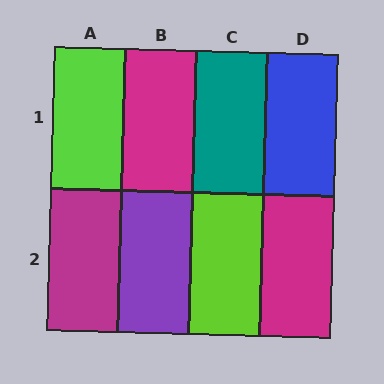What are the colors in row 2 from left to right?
Magenta, purple, lime, magenta.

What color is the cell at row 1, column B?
Magenta.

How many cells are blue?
1 cell is blue.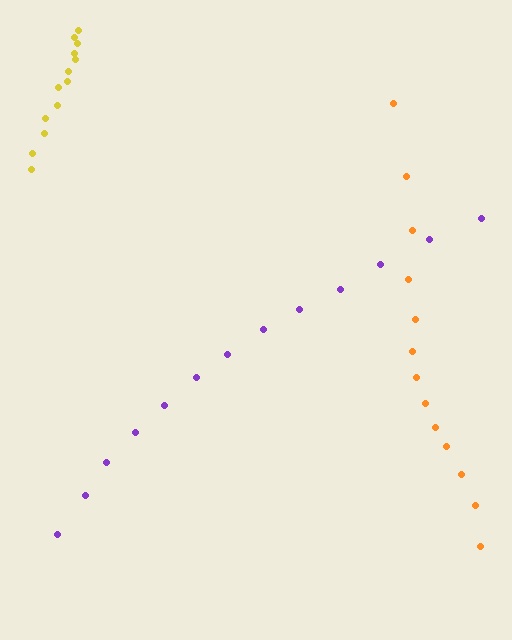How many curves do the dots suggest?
There are 3 distinct paths.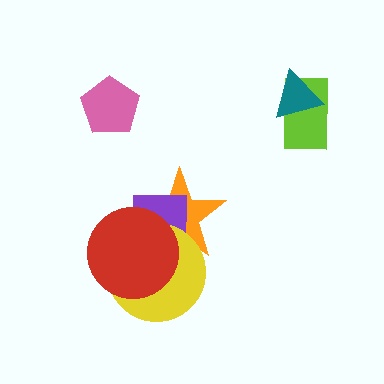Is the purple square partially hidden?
Yes, it is partially covered by another shape.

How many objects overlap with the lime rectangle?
1 object overlaps with the lime rectangle.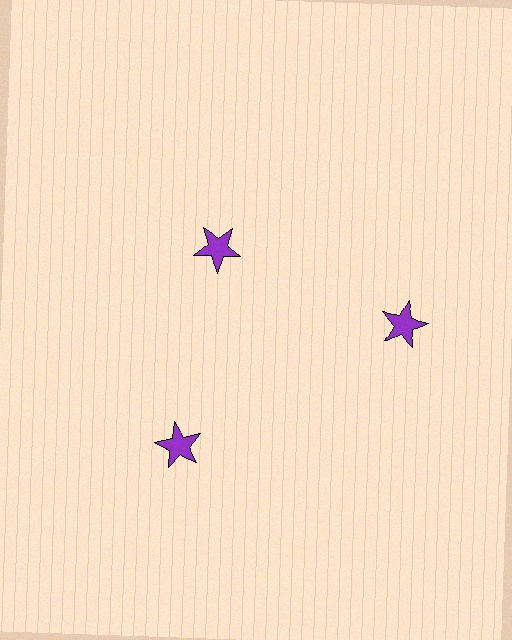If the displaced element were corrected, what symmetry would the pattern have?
It would have 3-fold rotational symmetry — the pattern would map onto itself every 120 degrees.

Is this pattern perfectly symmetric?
No. The 3 purple stars are arranged in a ring, but one element near the 11 o'clock position is pulled inward toward the center, breaking the 3-fold rotational symmetry.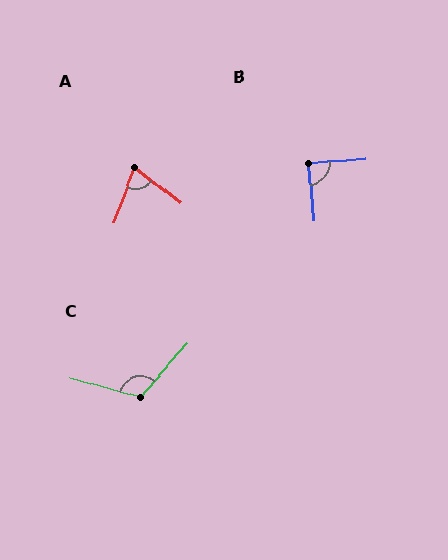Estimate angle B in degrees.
Approximately 88 degrees.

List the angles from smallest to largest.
A (72°), B (88°), C (116°).